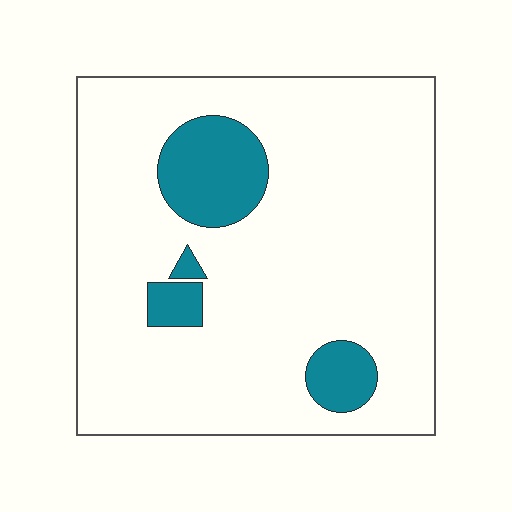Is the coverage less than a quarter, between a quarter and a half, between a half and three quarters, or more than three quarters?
Less than a quarter.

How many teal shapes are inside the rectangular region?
4.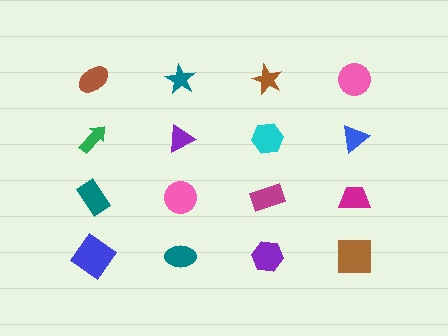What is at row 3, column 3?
A magenta rectangle.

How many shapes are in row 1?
4 shapes.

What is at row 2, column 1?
A green arrow.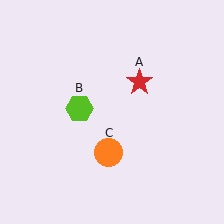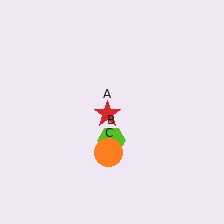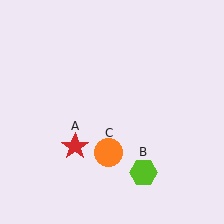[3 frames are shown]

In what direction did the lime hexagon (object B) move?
The lime hexagon (object B) moved down and to the right.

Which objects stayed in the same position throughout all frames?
Orange circle (object C) remained stationary.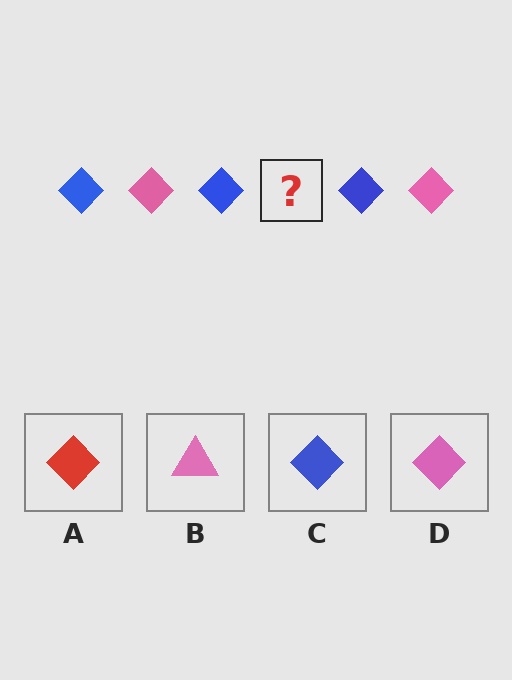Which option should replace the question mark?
Option D.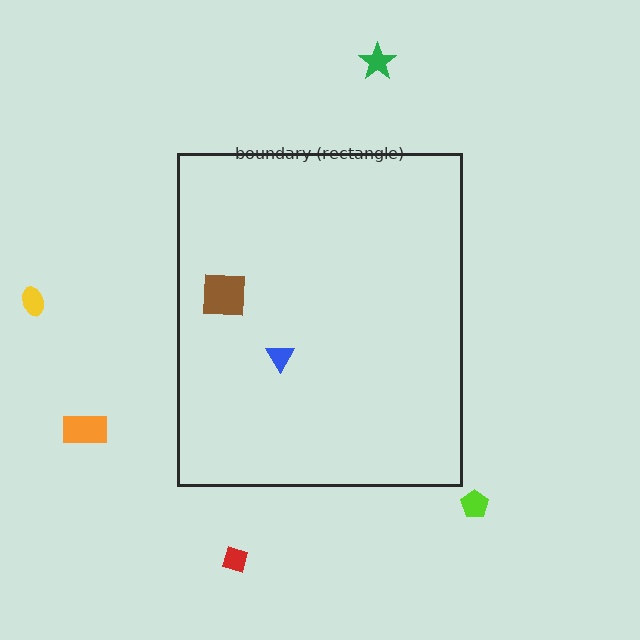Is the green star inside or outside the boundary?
Outside.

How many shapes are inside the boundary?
2 inside, 5 outside.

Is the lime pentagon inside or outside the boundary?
Outside.